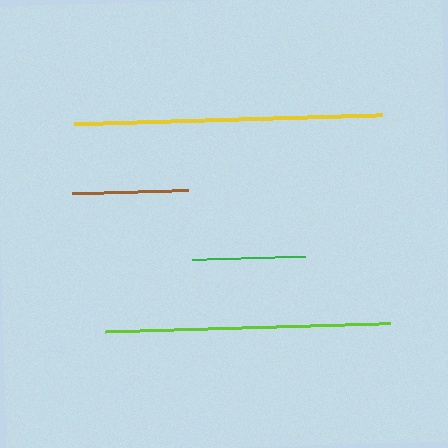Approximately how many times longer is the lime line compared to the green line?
The lime line is approximately 2.5 times the length of the green line.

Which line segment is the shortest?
The green line is the shortest at approximately 113 pixels.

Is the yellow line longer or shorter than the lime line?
The yellow line is longer than the lime line.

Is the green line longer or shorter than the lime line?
The lime line is longer than the green line.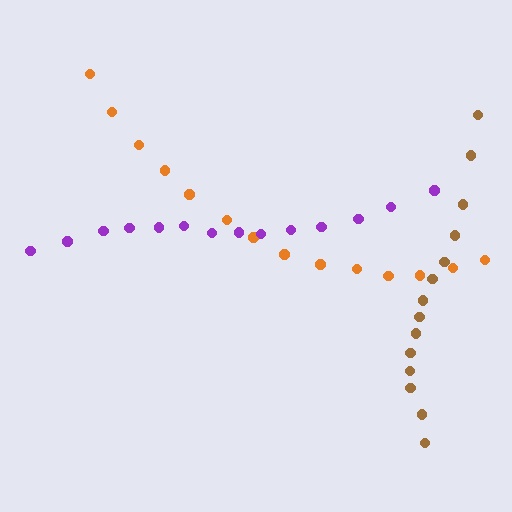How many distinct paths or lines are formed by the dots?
There are 3 distinct paths.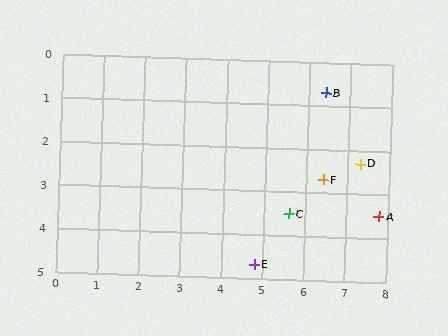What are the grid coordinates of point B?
Point B is at approximately (6.4, 0.7).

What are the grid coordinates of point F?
Point F is at approximately (6.4, 2.7).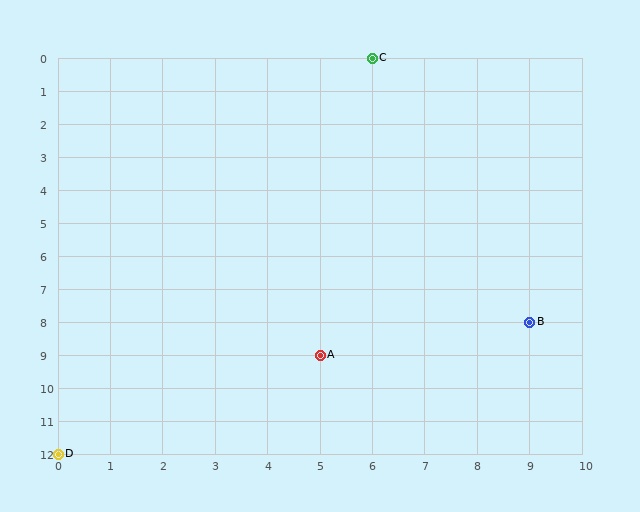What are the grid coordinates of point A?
Point A is at grid coordinates (5, 9).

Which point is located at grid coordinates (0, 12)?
Point D is at (0, 12).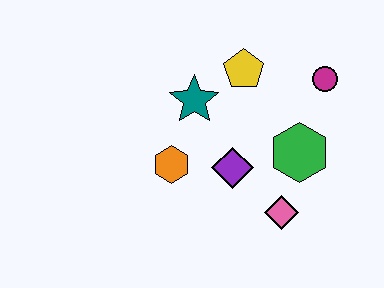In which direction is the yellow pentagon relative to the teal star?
The yellow pentagon is to the right of the teal star.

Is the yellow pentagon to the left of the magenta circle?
Yes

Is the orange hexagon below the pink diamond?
No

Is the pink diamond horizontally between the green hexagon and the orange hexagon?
Yes